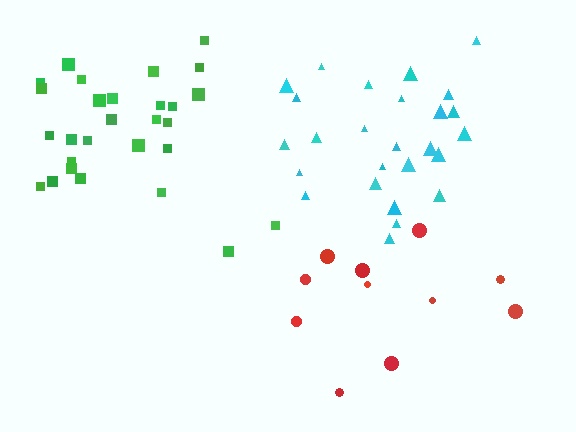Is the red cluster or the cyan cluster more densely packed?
Cyan.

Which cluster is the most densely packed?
Green.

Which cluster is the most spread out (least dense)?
Red.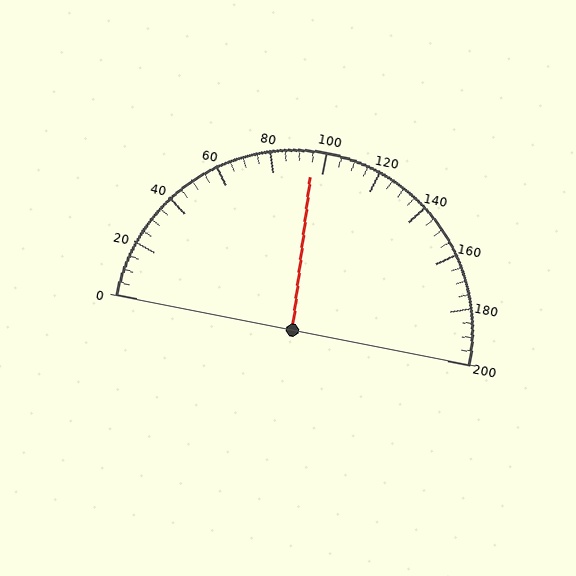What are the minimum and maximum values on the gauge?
The gauge ranges from 0 to 200.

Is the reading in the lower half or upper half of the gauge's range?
The reading is in the lower half of the range (0 to 200).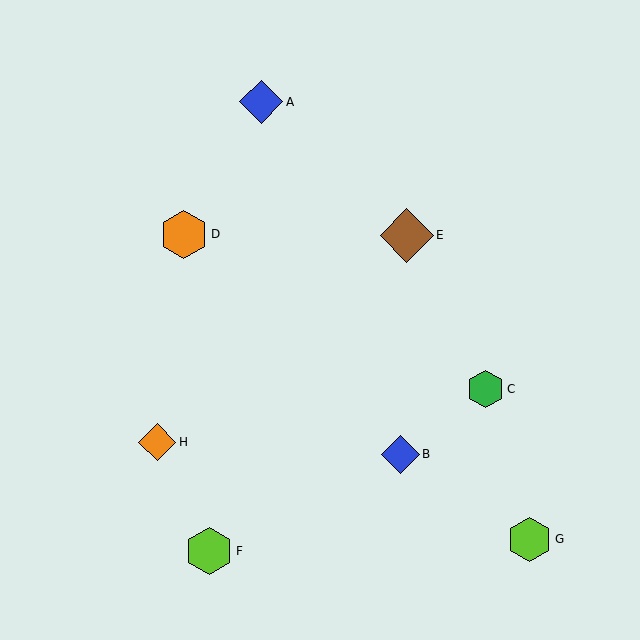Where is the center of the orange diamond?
The center of the orange diamond is at (157, 442).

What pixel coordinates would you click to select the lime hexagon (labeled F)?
Click at (209, 551) to select the lime hexagon F.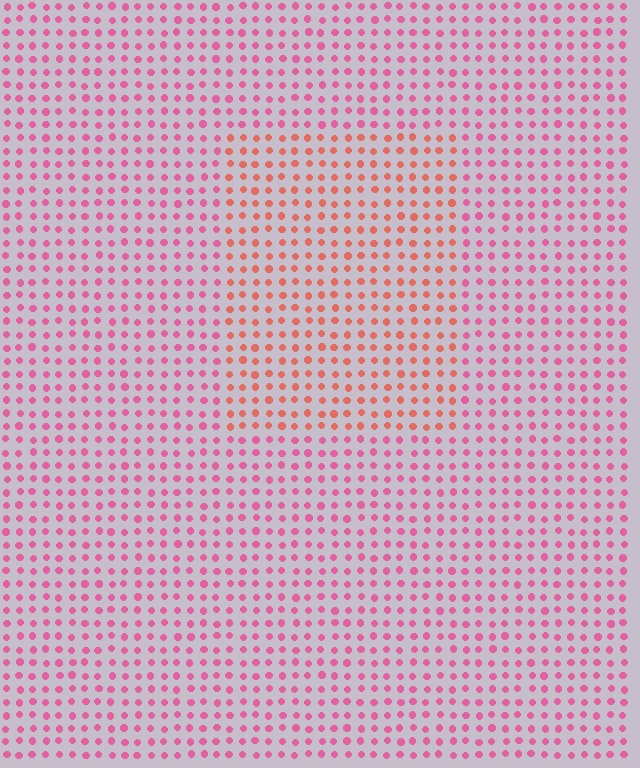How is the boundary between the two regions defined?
The boundary is defined purely by a slight shift in hue (about 35 degrees). Spacing, size, and orientation are identical on both sides.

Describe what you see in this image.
The image is filled with small pink elements in a uniform arrangement. A rectangle-shaped region is visible where the elements are tinted to a slightly different hue, forming a subtle color boundary.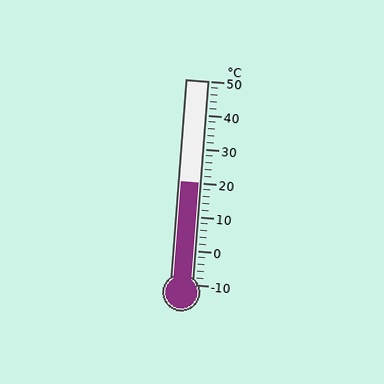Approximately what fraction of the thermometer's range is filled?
The thermometer is filled to approximately 50% of its range.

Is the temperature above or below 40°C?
The temperature is below 40°C.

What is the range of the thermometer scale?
The thermometer scale ranges from -10°C to 50°C.